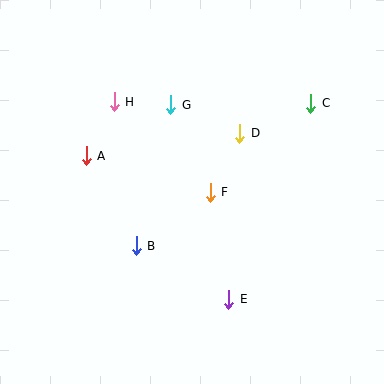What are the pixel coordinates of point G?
Point G is at (171, 105).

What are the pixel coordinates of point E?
Point E is at (229, 299).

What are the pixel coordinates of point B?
Point B is at (136, 246).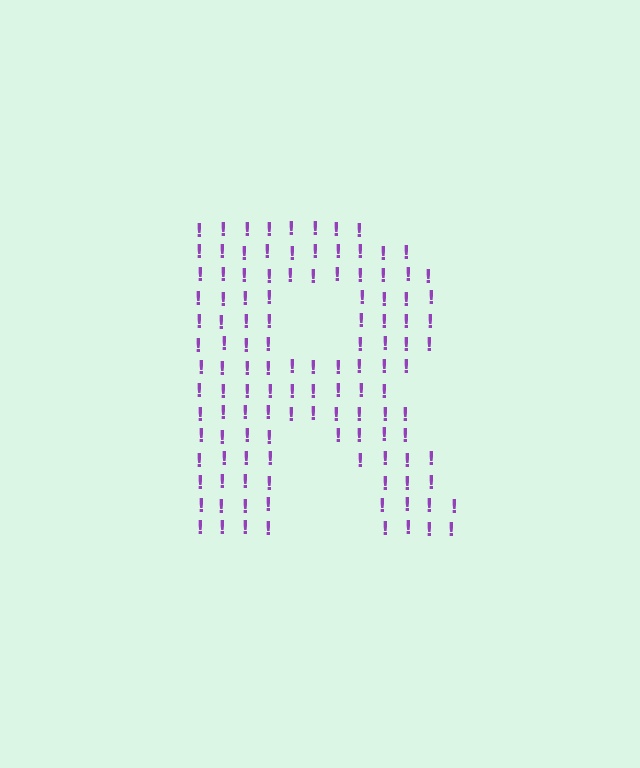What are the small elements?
The small elements are exclamation marks.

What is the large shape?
The large shape is the letter R.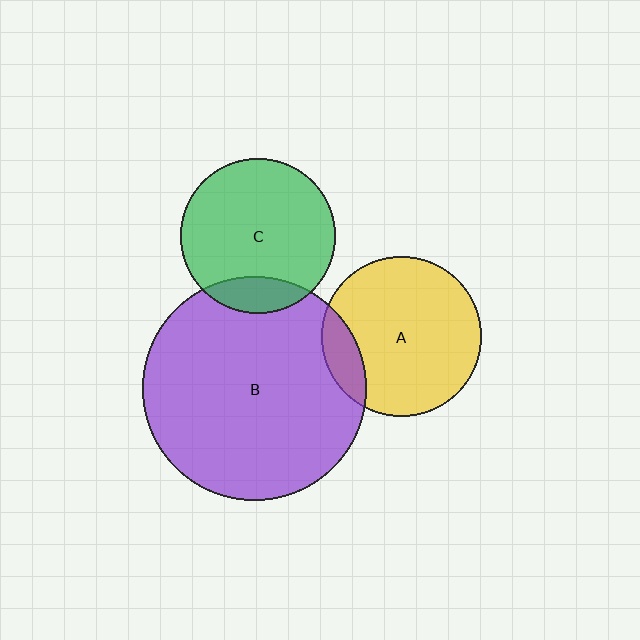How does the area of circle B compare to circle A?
Approximately 2.0 times.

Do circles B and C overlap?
Yes.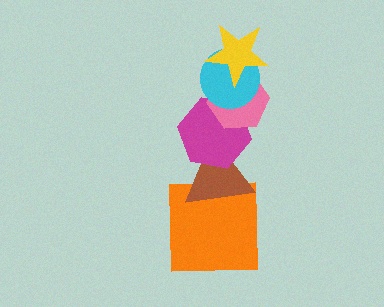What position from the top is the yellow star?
The yellow star is 1st from the top.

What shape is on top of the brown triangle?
The magenta hexagon is on top of the brown triangle.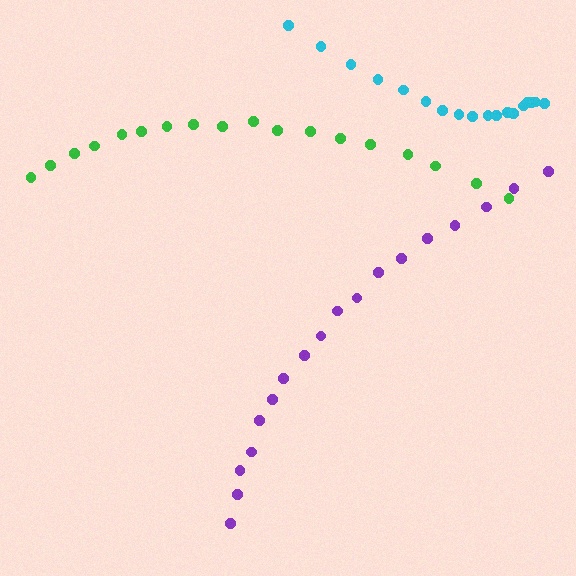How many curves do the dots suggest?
There are 3 distinct paths.